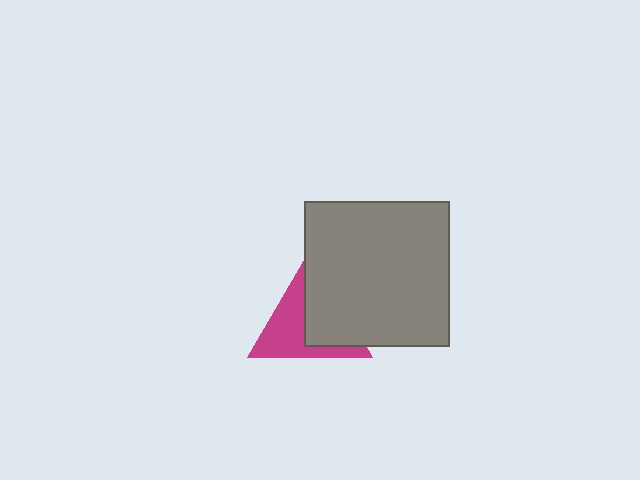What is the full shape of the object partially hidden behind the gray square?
The partially hidden object is a magenta triangle.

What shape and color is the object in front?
The object in front is a gray square.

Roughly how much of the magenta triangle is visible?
About half of it is visible (roughly 50%).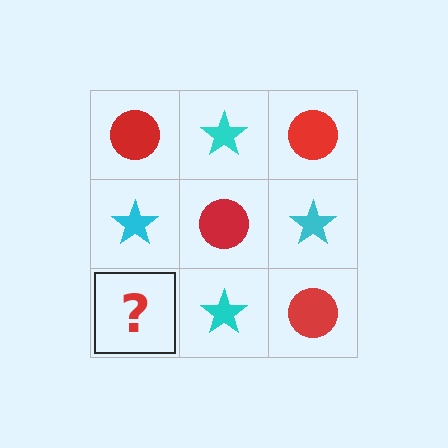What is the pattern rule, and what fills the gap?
The rule is that it alternates red circle and cyan star in a checkerboard pattern. The gap should be filled with a red circle.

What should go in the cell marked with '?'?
The missing cell should contain a red circle.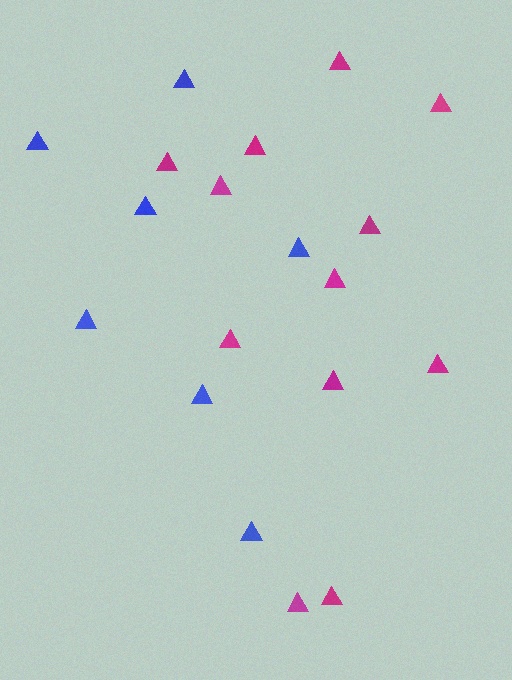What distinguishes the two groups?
There are 2 groups: one group of magenta triangles (12) and one group of blue triangles (7).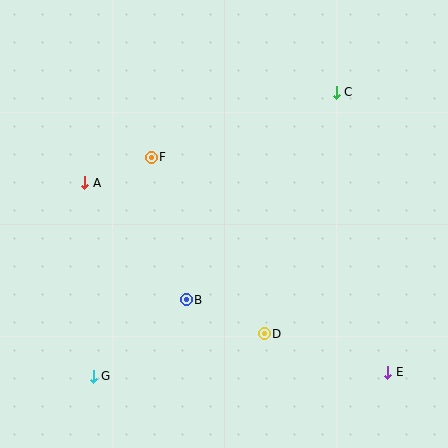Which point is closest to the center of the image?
Point B at (186, 300) is closest to the center.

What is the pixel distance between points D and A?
The distance between D and A is 234 pixels.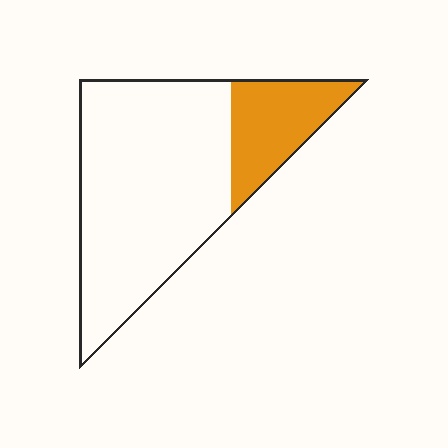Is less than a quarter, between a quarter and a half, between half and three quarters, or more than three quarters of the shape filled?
Less than a quarter.